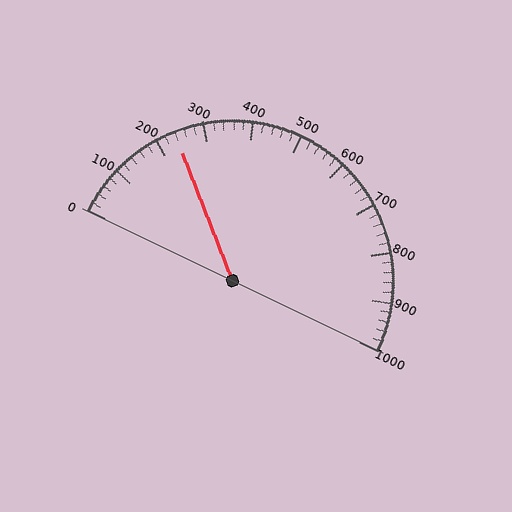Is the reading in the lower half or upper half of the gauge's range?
The reading is in the lower half of the range (0 to 1000).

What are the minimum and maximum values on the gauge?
The gauge ranges from 0 to 1000.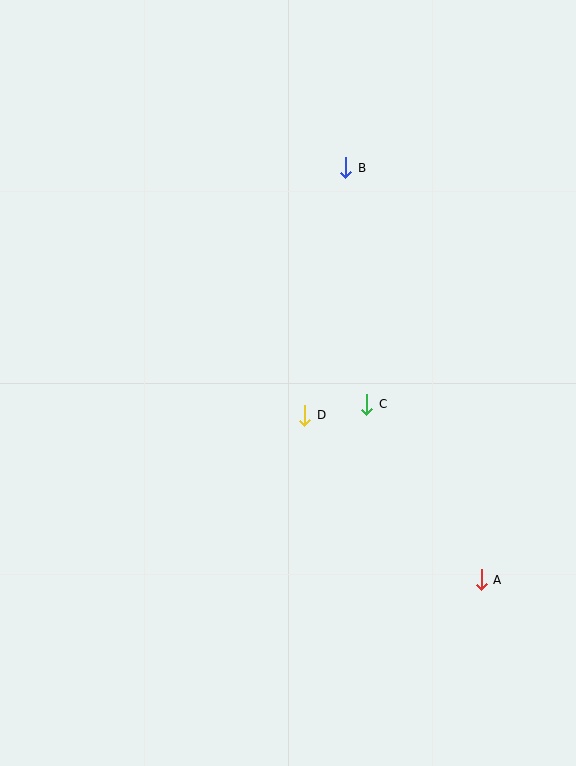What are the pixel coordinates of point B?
Point B is at (346, 168).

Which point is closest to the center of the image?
Point D at (305, 415) is closest to the center.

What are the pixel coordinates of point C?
Point C is at (367, 404).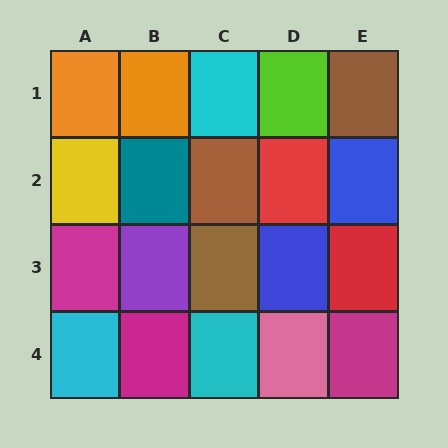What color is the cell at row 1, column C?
Cyan.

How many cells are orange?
2 cells are orange.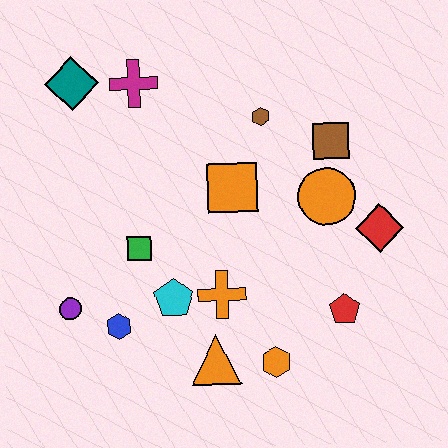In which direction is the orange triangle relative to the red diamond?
The orange triangle is to the left of the red diamond.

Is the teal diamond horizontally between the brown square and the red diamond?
No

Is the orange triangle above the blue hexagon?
No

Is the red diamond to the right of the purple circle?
Yes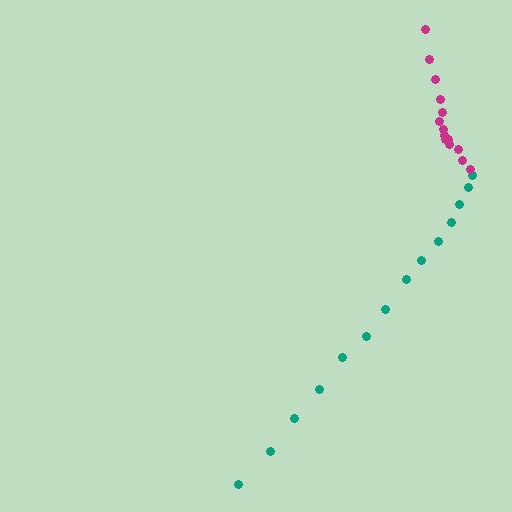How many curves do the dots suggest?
There are 2 distinct paths.